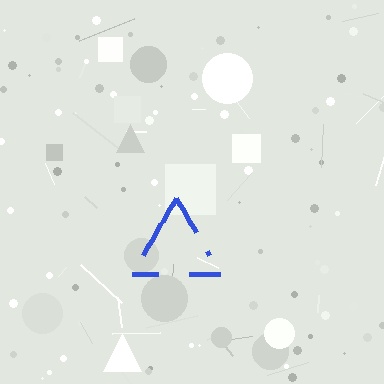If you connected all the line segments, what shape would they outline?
They would outline a triangle.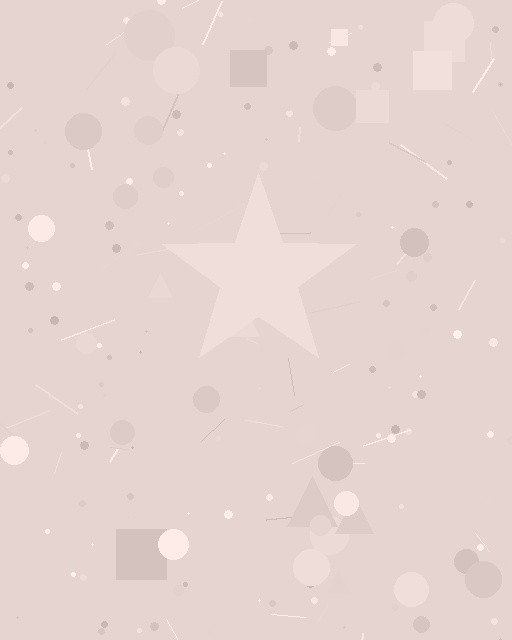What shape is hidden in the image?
A star is hidden in the image.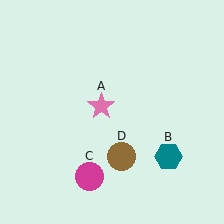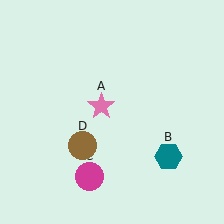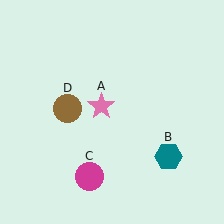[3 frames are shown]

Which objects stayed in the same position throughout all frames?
Pink star (object A) and teal hexagon (object B) and magenta circle (object C) remained stationary.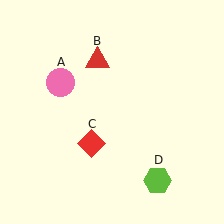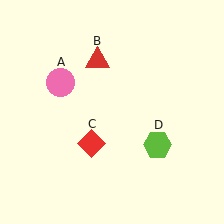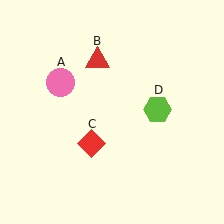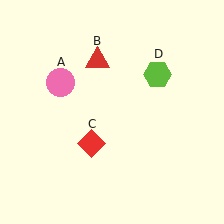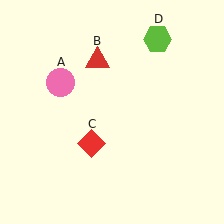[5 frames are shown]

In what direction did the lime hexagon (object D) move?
The lime hexagon (object D) moved up.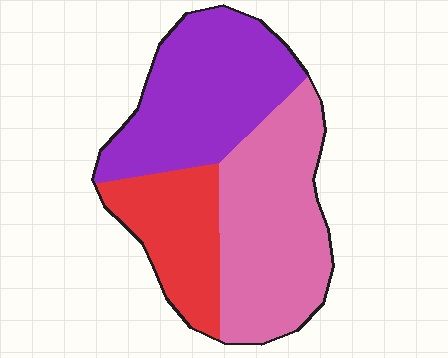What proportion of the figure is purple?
Purple covers roughly 35% of the figure.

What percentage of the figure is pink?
Pink covers about 40% of the figure.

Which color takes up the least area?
Red, at roughly 20%.